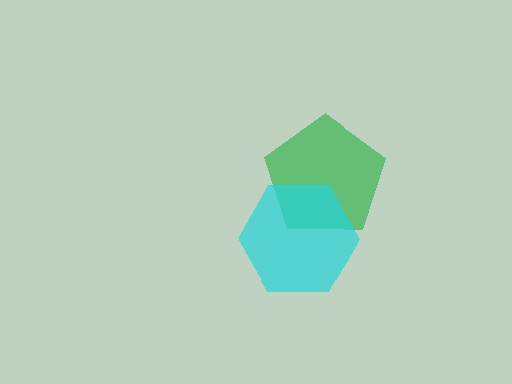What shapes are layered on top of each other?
The layered shapes are: a green pentagon, a cyan hexagon.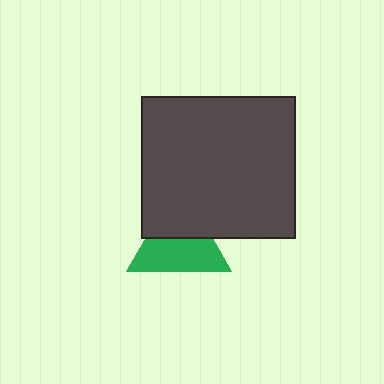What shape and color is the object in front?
The object in front is a dark gray rectangle.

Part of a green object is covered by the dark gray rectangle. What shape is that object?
It is a triangle.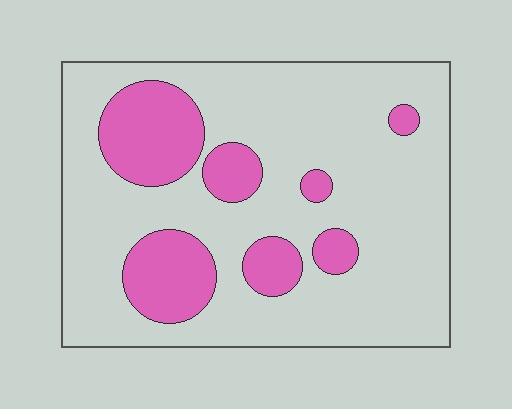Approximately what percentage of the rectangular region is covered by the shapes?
Approximately 25%.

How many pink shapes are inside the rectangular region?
7.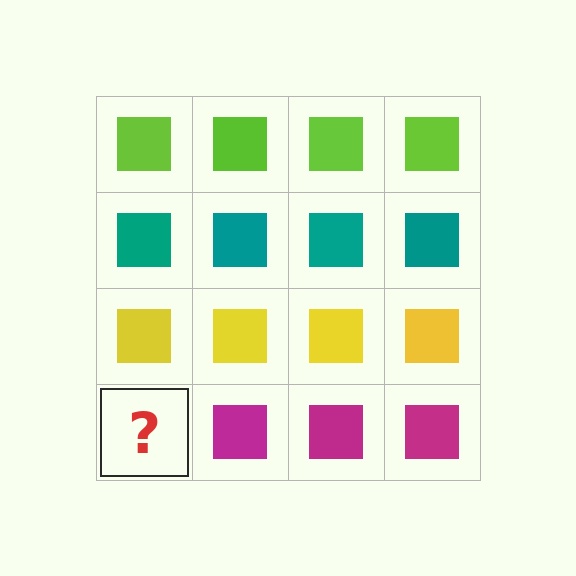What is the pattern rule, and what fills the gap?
The rule is that each row has a consistent color. The gap should be filled with a magenta square.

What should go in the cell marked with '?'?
The missing cell should contain a magenta square.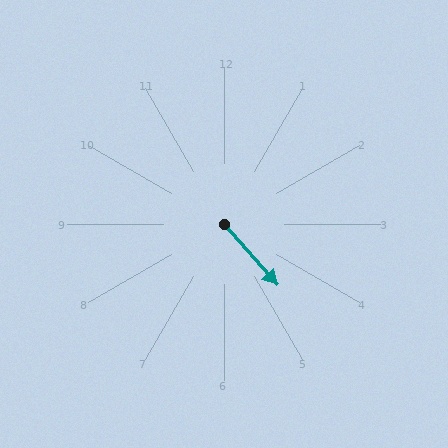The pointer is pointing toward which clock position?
Roughly 5 o'clock.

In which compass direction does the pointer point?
Southeast.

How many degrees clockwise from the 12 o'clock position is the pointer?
Approximately 139 degrees.